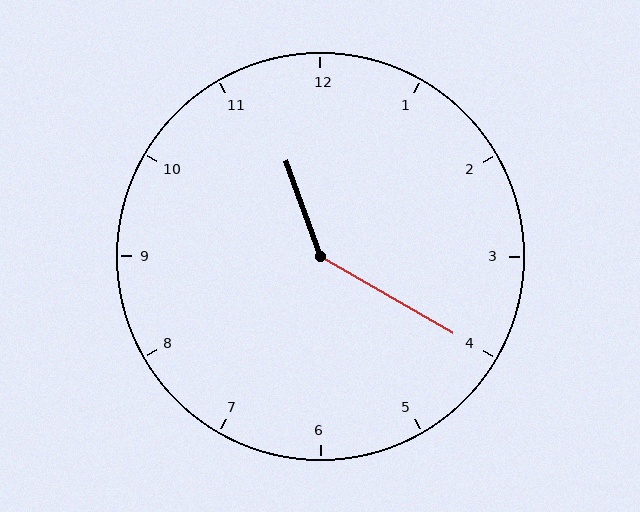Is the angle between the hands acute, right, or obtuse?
It is obtuse.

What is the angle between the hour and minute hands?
Approximately 140 degrees.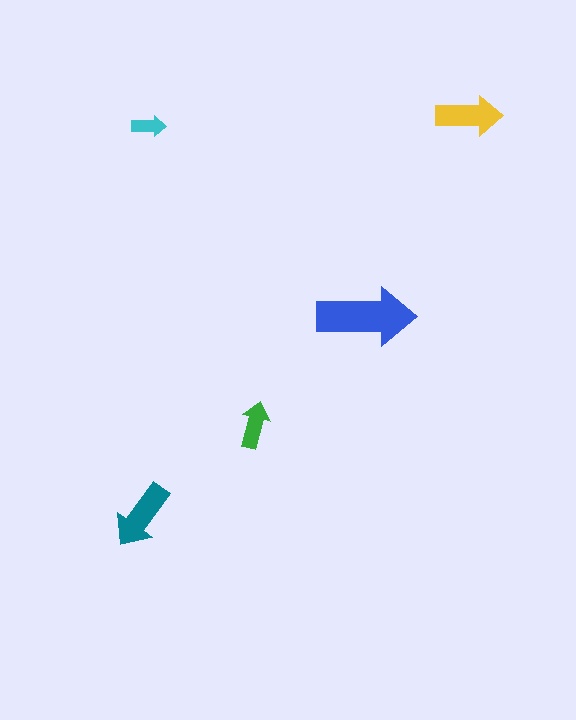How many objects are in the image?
There are 5 objects in the image.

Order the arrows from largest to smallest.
the blue one, the teal one, the yellow one, the green one, the cyan one.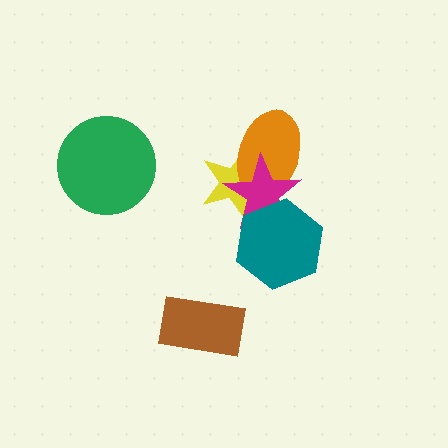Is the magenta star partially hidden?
Yes, it is partially covered by another shape.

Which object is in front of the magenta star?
The teal hexagon is in front of the magenta star.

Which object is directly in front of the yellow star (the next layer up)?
The orange ellipse is directly in front of the yellow star.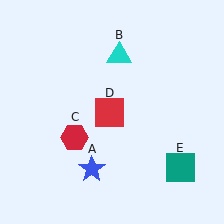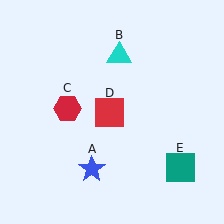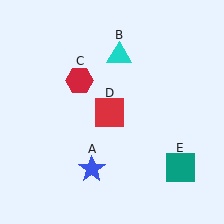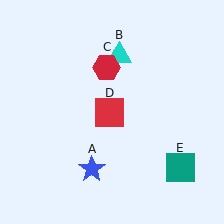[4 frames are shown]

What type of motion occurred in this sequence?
The red hexagon (object C) rotated clockwise around the center of the scene.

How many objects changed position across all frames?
1 object changed position: red hexagon (object C).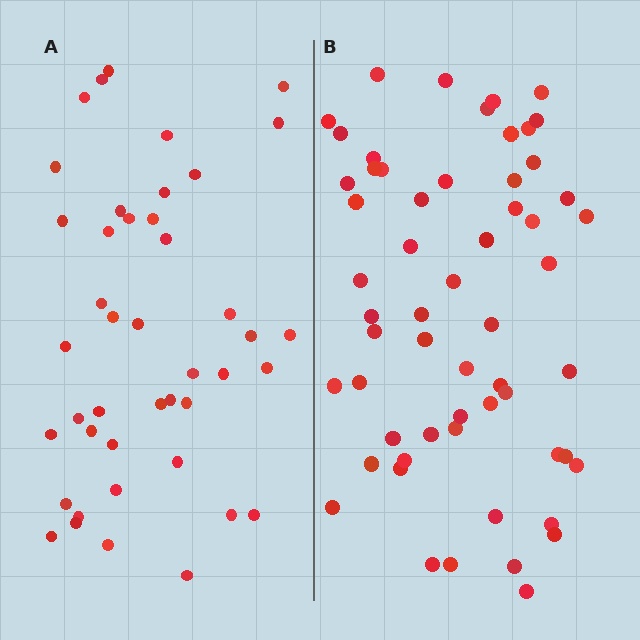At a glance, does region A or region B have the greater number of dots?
Region B (the right region) has more dots.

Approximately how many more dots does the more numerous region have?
Region B has approximately 15 more dots than region A.